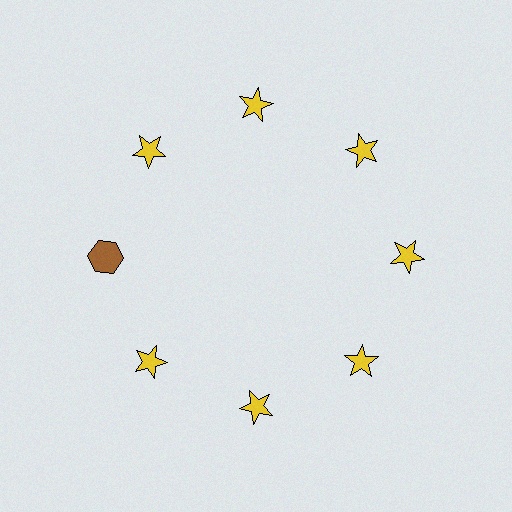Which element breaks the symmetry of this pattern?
The brown hexagon at roughly the 9 o'clock position breaks the symmetry. All other shapes are yellow stars.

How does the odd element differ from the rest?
It differs in both color (brown instead of yellow) and shape (hexagon instead of star).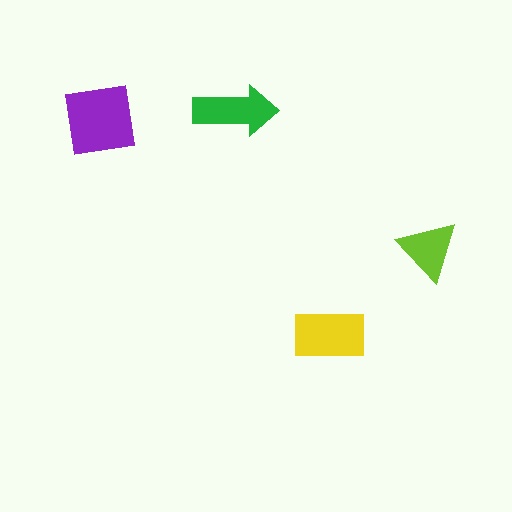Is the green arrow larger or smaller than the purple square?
Smaller.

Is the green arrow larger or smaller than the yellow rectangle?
Smaller.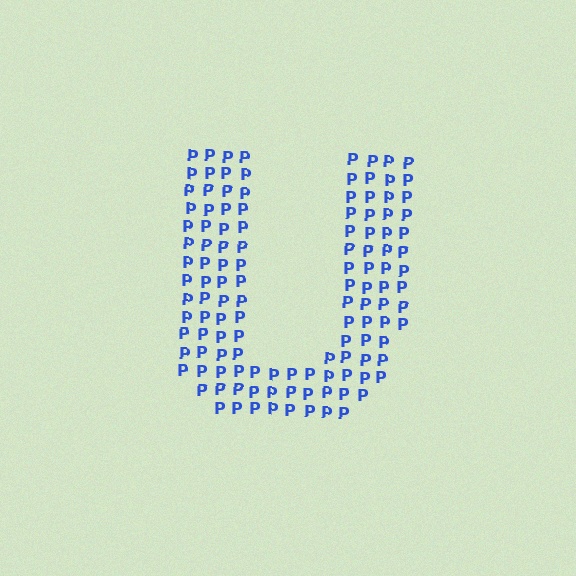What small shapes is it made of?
It is made of small letter P's.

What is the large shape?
The large shape is the letter U.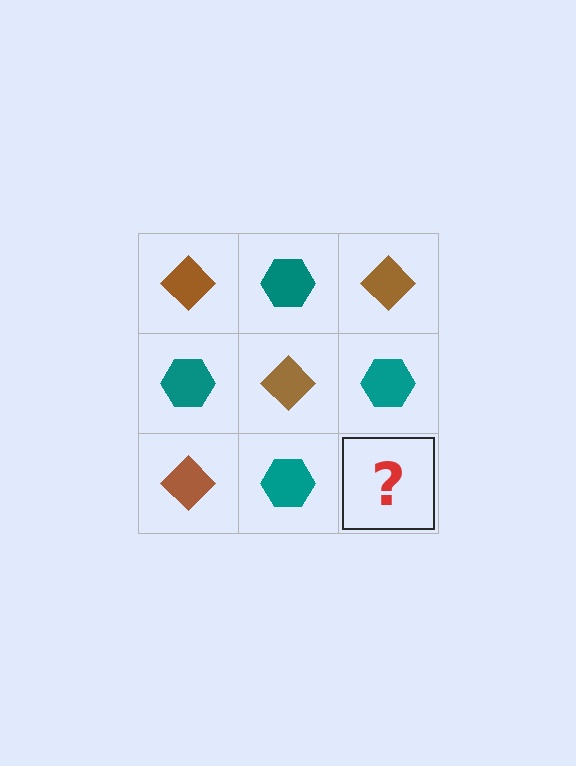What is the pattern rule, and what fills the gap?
The rule is that it alternates brown diamond and teal hexagon in a checkerboard pattern. The gap should be filled with a brown diamond.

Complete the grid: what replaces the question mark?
The question mark should be replaced with a brown diamond.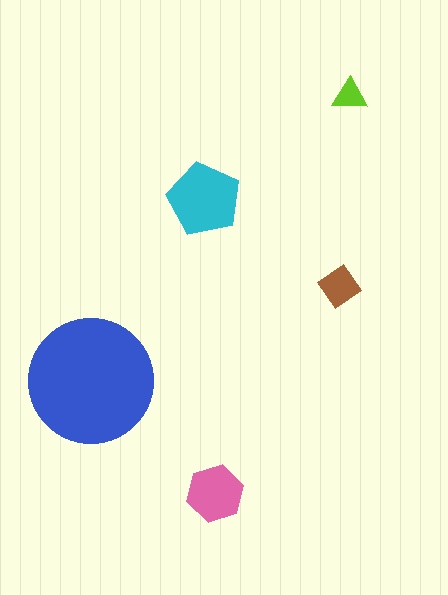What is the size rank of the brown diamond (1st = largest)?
4th.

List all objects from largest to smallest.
The blue circle, the cyan pentagon, the pink hexagon, the brown diamond, the lime triangle.